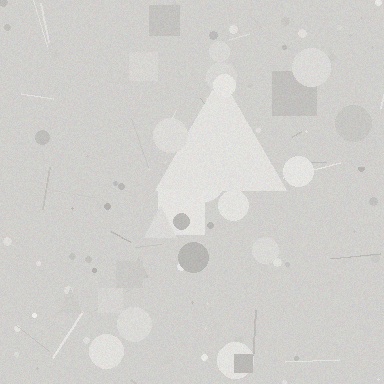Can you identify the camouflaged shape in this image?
The camouflaged shape is a triangle.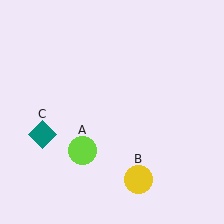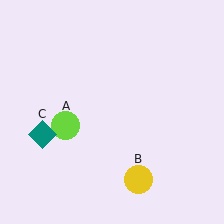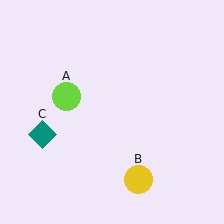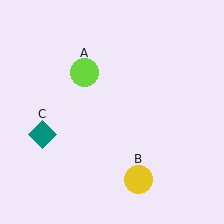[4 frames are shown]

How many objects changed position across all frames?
1 object changed position: lime circle (object A).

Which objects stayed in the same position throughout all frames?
Yellow circle (object B) and teal diamond (object C) remained stationary.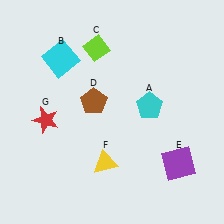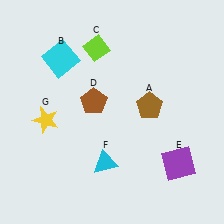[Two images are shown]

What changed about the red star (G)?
In Image 1, G is red. In Image 2, it changed to yellow.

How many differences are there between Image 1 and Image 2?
There are 3 differences between the two images.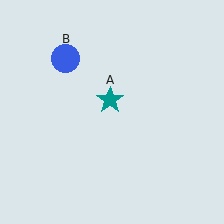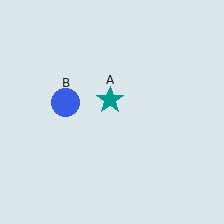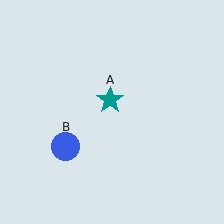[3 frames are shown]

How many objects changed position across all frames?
1 object changed position: blue circle (object B).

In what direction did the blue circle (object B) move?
The blue circle (object B) moved down.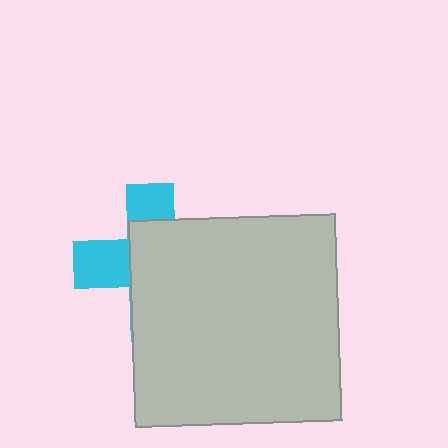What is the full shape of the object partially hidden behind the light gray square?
The partially hidden object is a cyan cross.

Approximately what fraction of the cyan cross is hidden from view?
Roughly 66% of the cyan cross is hidden behind the light gray square.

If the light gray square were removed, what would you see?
You would see the complete cyan cross.